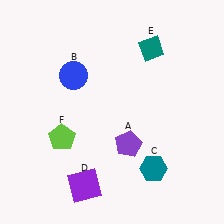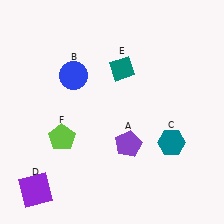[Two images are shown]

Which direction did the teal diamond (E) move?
The teal diamond (E) moved left.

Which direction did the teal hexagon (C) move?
The teal hexagon (C) moved up.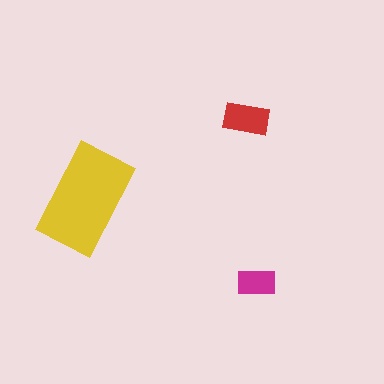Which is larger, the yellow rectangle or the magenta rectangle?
The yellow one.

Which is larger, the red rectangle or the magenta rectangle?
The red one.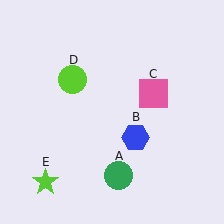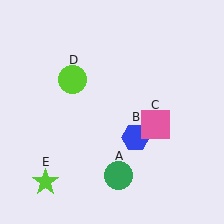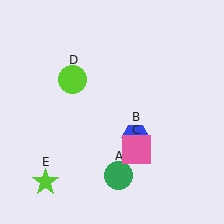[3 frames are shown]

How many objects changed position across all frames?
1 object changed position: pink square (object C).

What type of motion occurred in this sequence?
The pink square (object C) rotated clockwise around the center of the scene.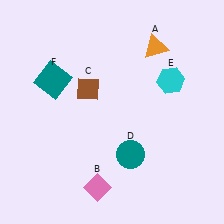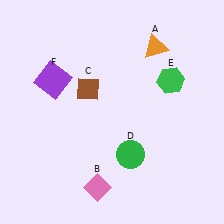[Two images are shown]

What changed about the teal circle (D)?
In Image 1, D is teal. In Image 2, it changed to green.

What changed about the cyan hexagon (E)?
In Image 1, E is cyan. In Image 2, it changed to green.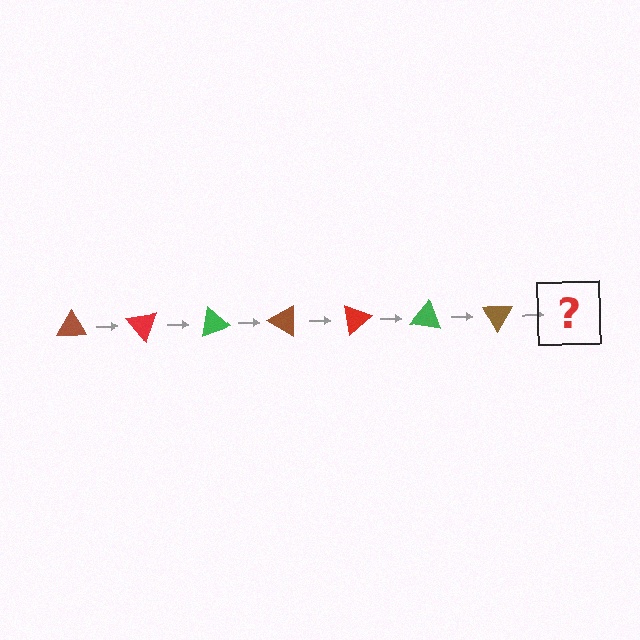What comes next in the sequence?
The next element should be a red triangle, rotated 350 degrees from the start.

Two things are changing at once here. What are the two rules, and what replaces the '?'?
The two rules are that it rotates 50 degrees each step and the color cycles through brown, red, and green. The '?' should be a red triangle, rotated 350 degrees from the start.